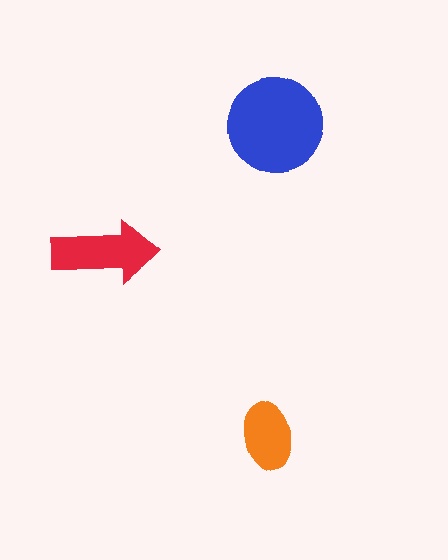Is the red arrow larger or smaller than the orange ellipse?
Larger.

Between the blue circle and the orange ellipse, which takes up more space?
The blue circle.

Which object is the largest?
The blue circle.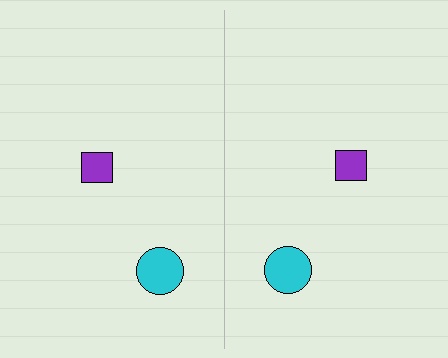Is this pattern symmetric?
Yes, this pattern has bilateral (reflection) symmetry.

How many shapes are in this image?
There are 4 shapes in this image.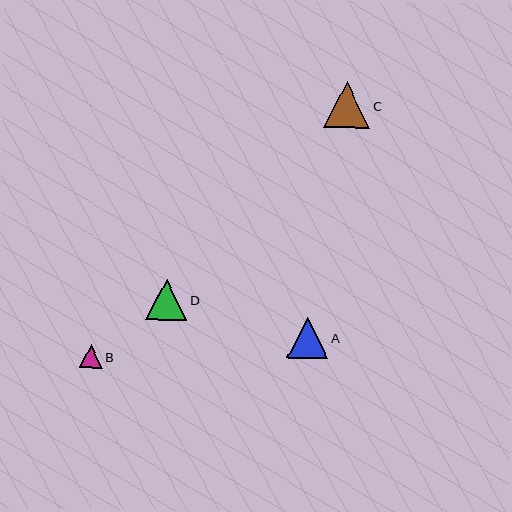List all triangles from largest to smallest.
From largest to smallest: C, A, D, B.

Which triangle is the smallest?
Triangle B is the smallest with a size of approximately 23 pixels.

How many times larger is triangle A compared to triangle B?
Triangle A is approximately 1.8 times the size of triangle B.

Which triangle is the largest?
Triangle C is the largest with a size of approximately 46 pixels.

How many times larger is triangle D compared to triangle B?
Triangle D is approximately 1.8 times the size of triangle B.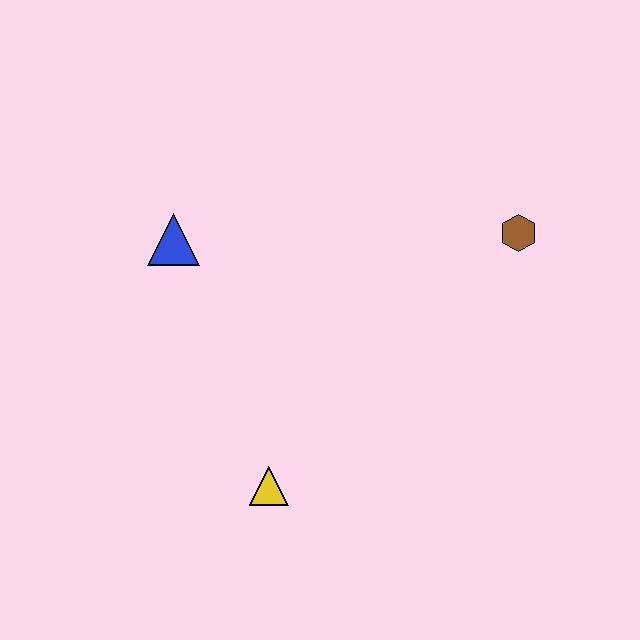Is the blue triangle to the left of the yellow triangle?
Yes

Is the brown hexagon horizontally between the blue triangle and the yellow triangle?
No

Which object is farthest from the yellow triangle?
The brown hexagon is farthest from the yellow triangle.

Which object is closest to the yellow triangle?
The blue triangle is closest to the yellow triangle.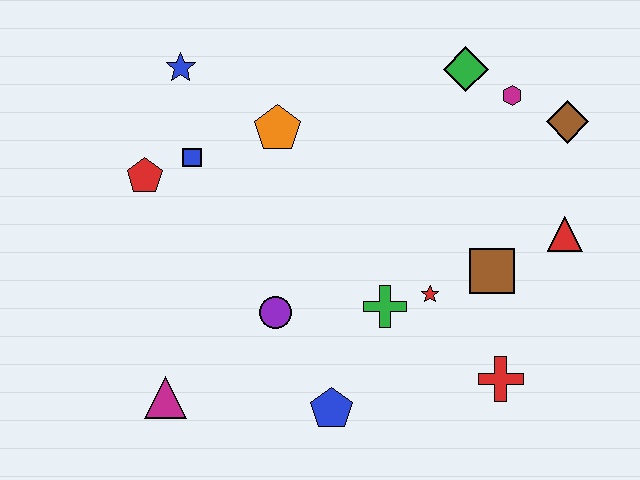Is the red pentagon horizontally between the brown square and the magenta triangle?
No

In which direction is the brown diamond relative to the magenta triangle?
The brown diamond is to the right of the magenta triangle.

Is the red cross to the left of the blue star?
No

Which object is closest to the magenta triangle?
The purple circle is closest to the magenta triangle.